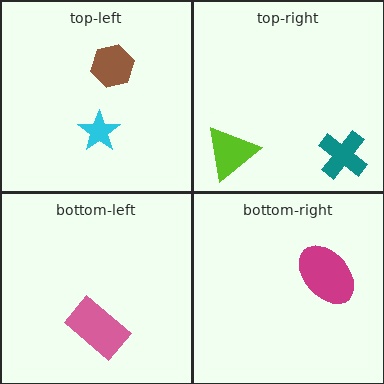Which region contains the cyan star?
The top-left region.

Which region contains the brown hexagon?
The top-left region.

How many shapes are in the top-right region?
2.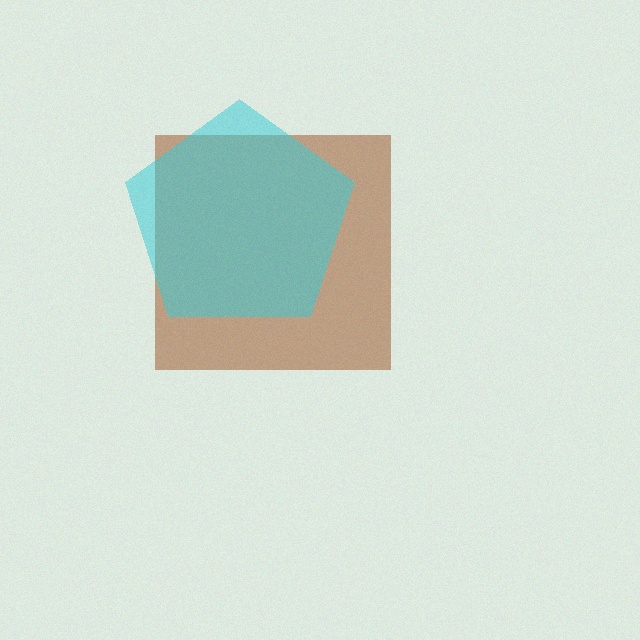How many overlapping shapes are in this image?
There are 2 overlapping shapes in the image.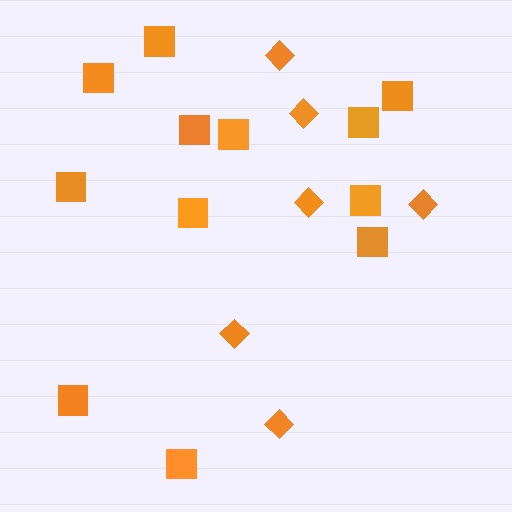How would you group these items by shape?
There are 2 groups: one group of diamonds (6) and one group of squares (12).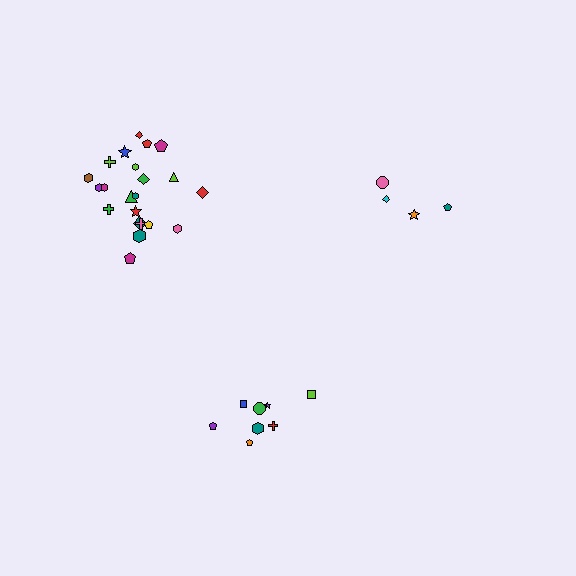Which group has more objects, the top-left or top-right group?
The top-left group.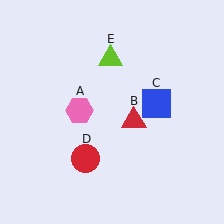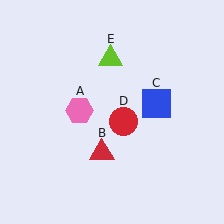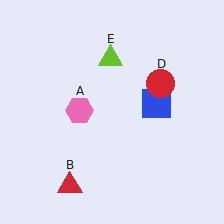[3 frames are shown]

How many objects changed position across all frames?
2 objects changed position: red triangle (object B), red circle (object D).